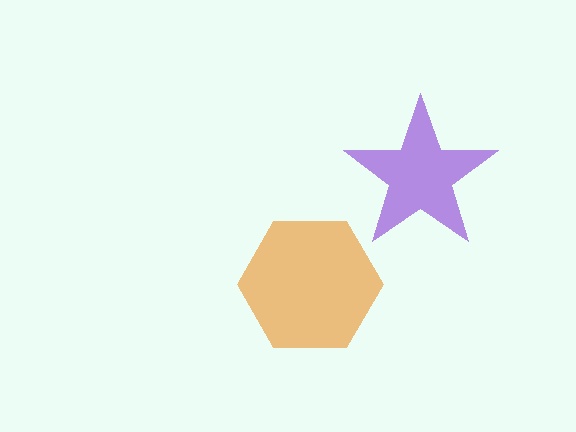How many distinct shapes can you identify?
There are 2 distinct shapes: an orange hexagon, a purple star.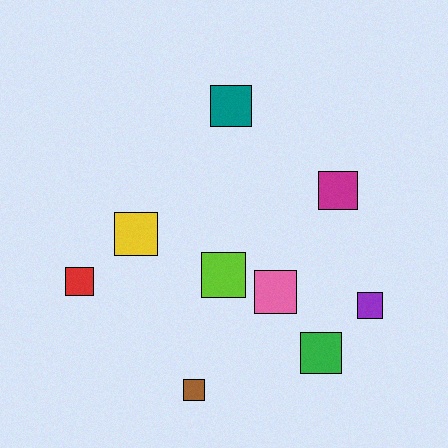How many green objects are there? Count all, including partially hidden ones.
There is 1 green object.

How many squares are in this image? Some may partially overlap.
There are 9 squares.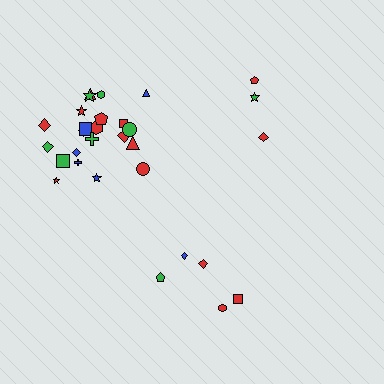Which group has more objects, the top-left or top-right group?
The top-left group.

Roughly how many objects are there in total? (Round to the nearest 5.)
Roughly 30 objects in total.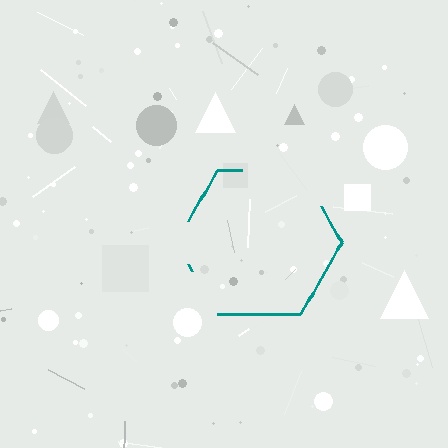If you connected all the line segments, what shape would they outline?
They would outline a hexagon.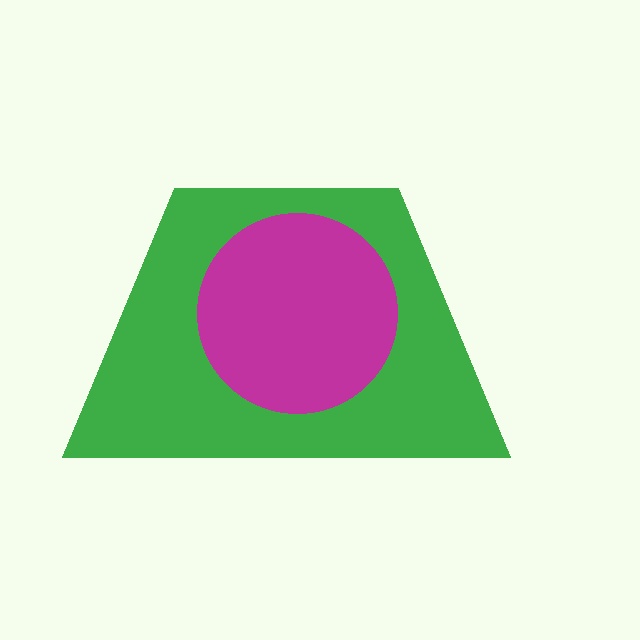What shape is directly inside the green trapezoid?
The magenta circle.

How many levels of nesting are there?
2.